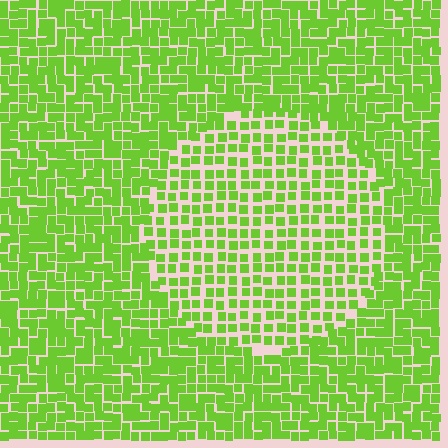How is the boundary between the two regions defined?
The boundary is defined by a change in element density (approximately 1.6x ratio). All elements are the same color, size, and shape.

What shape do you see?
I see a circle.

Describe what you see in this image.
The image contains small lime elements arranged at two different densities. A circle-shaped region is visible where the elements are less densely packed than the surrounding area.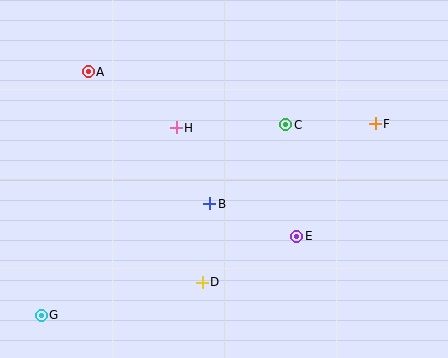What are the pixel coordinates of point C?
Point C is at (286, 125).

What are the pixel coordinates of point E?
Point E is at (297, 236).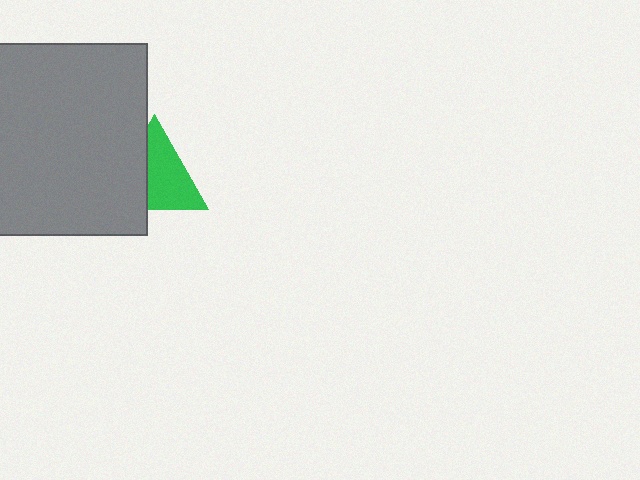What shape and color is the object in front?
The object in front is a gray square.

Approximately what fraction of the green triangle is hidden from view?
Roughly 38% of the green triangle is hidden behind the gray square.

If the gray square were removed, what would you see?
You would see the complete green triangle.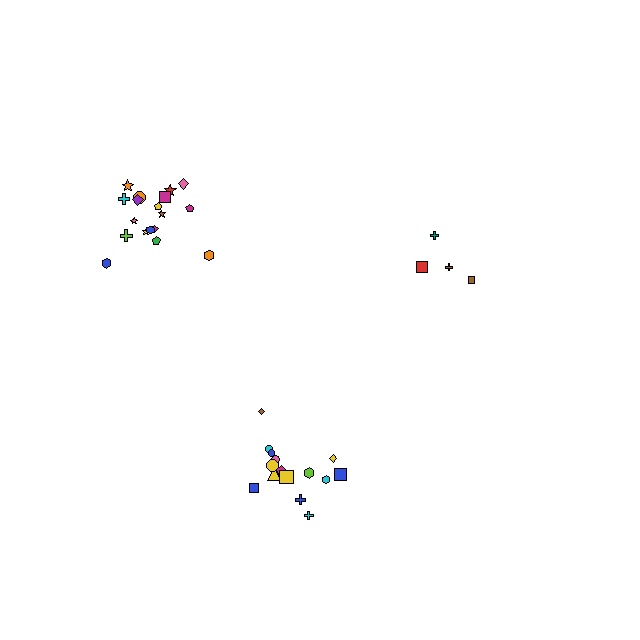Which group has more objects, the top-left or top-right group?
The top-left group.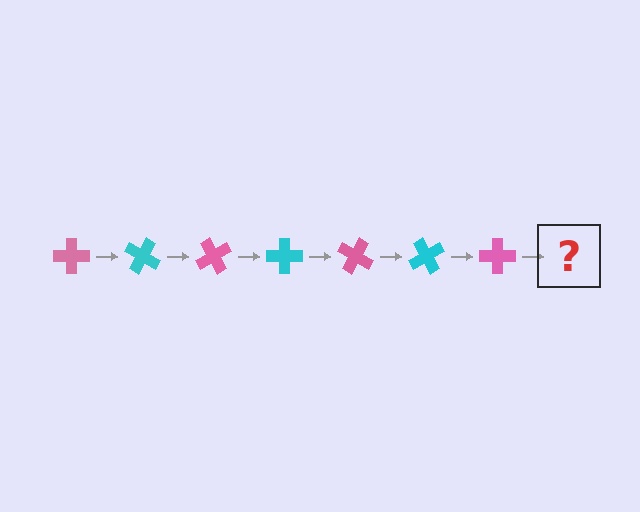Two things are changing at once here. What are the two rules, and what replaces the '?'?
The two rules are that it rotates 30 degrees each step and the color cycles through pink and cyan. The '?' should be a cyan cross, rotated 210 degrees from the start.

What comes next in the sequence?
The next element should be a cyan cross, rotated 210 degrees from the start.